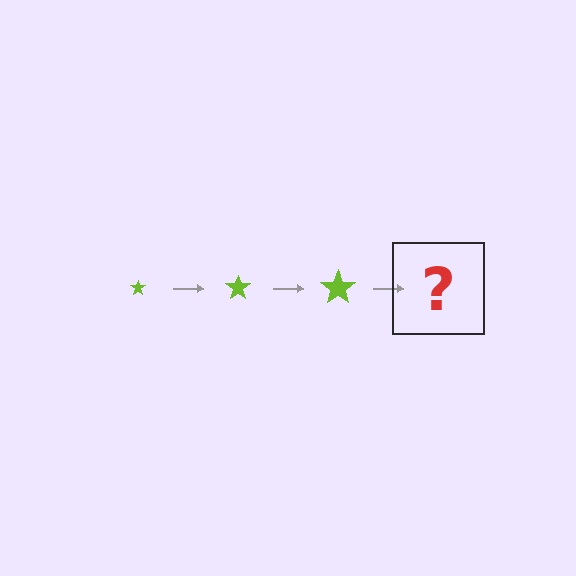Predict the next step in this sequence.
The next step is a lime star, larger than the previous one.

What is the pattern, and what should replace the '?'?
The pattern is that the star gets progressively larger each step. The '?' should be a lime star, larger than the previous one.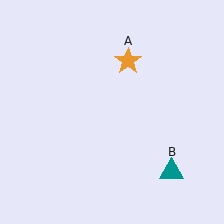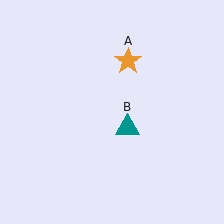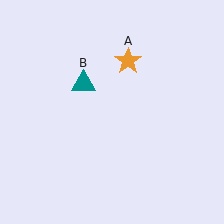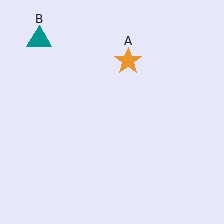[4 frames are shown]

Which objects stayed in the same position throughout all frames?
Orange star (object A) remained stationary.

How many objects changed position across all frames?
1 object changed position: teal triangle (object B).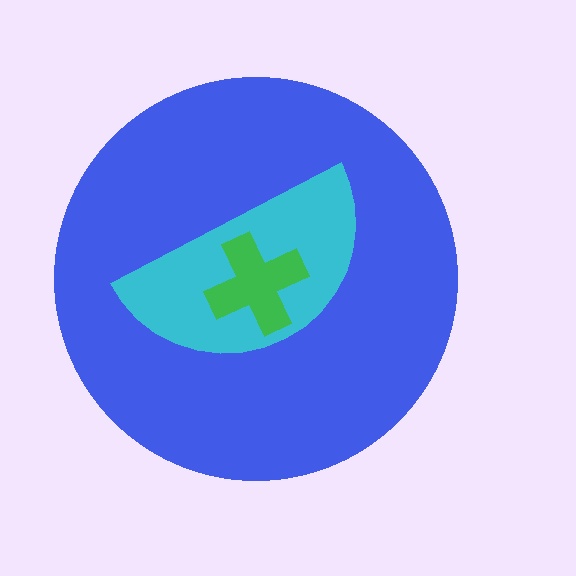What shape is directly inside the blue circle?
The cyan semicircle.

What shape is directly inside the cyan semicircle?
The green cross.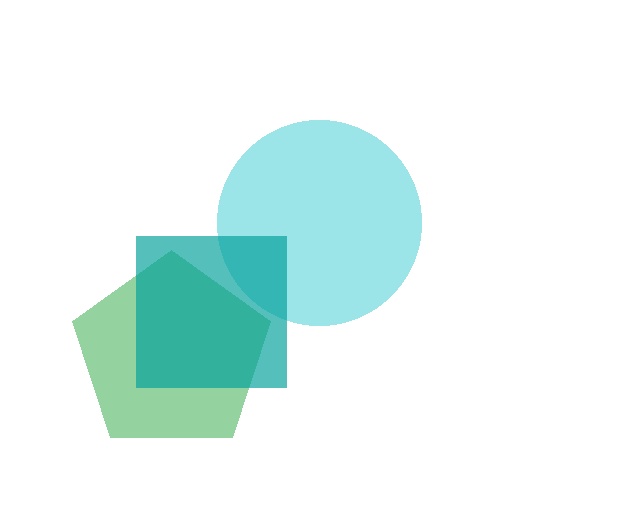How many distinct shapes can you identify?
There are 3 distinct shapes: a cyan circle, a green pentagon, a teal square.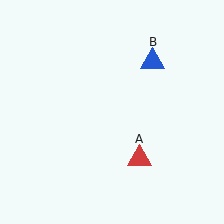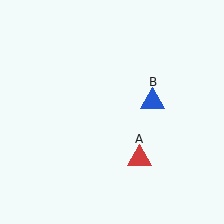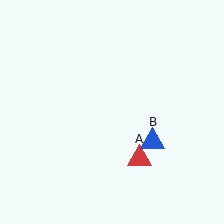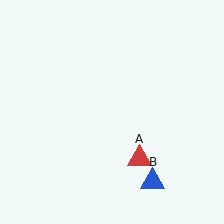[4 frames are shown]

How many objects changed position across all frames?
1 object changed position: blue triangle (object B).